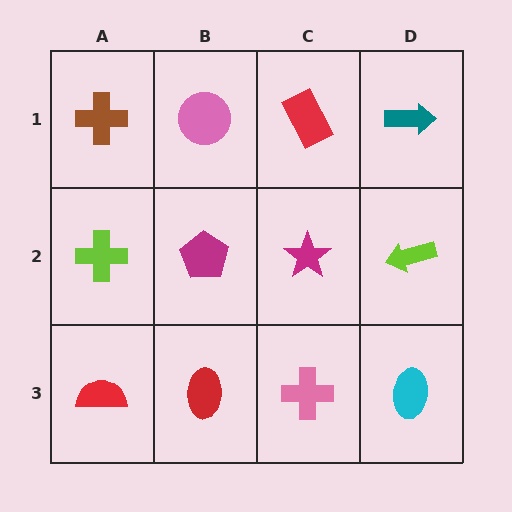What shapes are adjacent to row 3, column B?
A magenta pentagon (row 2, column B), a red semicircle (row 3, column A), a pink cross (row 3, column C).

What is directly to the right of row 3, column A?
A red ellipse.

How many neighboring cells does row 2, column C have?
4.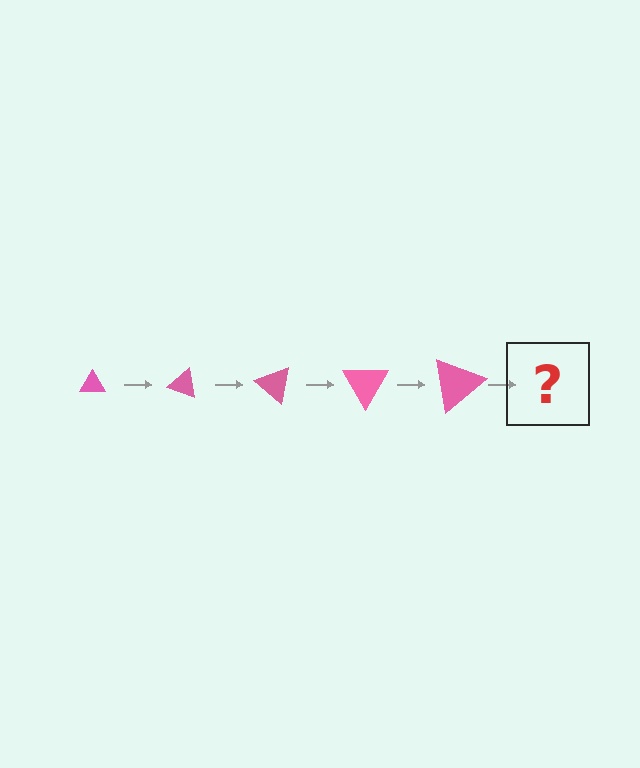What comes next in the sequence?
The next element should be a triangle, larger than the previous one and rotated 100 degrees from the start.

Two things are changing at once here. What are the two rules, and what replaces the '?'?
The two rules are that the triangle grows larger each step and it rotates 20 degrees each step. The '?' should be a triangle, larger than the previous one and rotated 100 degrees from the start.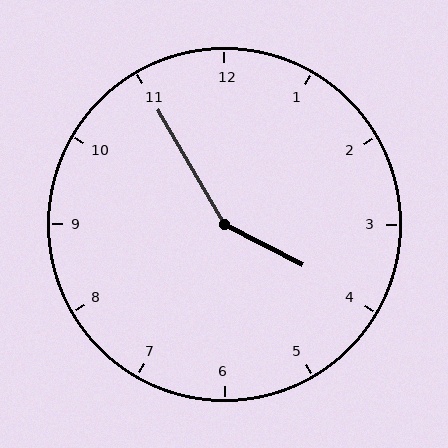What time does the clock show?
3:55.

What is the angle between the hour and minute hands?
Approximately 148 degrees.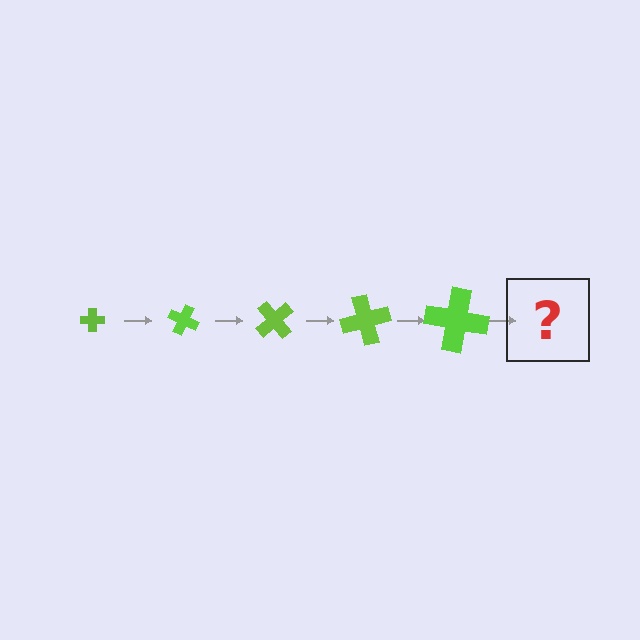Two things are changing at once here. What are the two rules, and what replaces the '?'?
The two rules are that the cross grows larger each step and it rotates 25 degrees each step. The '?' should be a cross, larger than the previous one and rotated 125 degrees from the start.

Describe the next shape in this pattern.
It should be a cross, larger than the previous one and rotated 125 degrees from the start.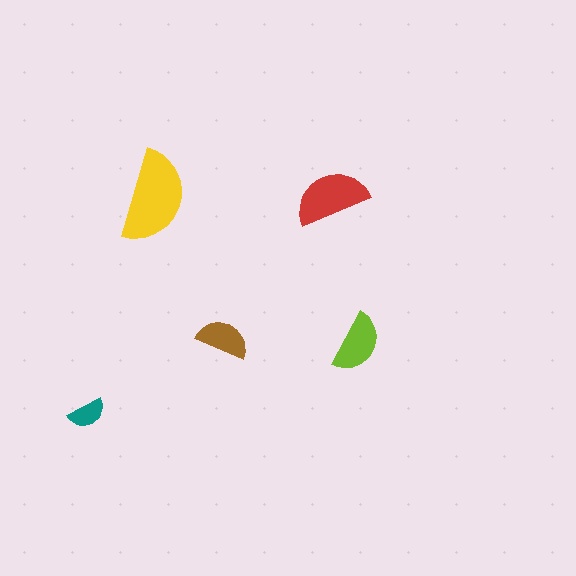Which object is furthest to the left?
The teal semicircle is leftmost.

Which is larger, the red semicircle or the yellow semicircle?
The yellow one.